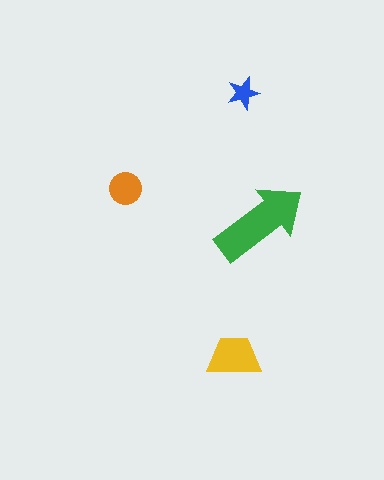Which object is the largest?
The green arrow.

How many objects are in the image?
There are 4 objects in the image.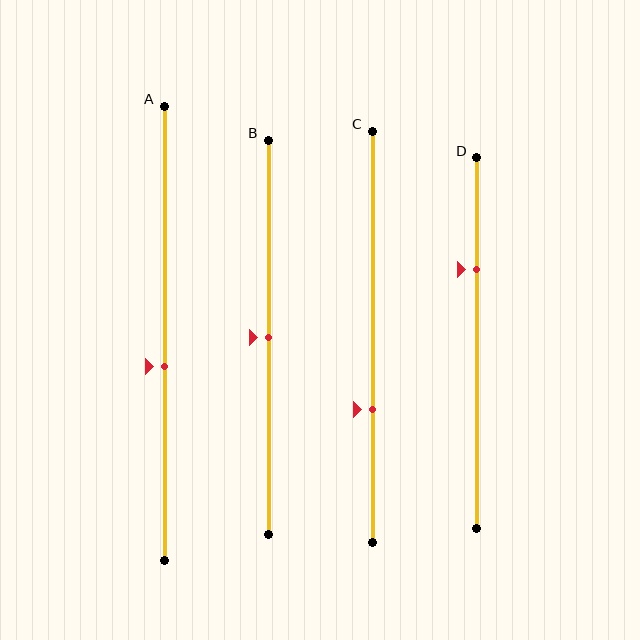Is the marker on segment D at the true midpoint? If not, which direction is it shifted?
No, the marker on segment D is shifted upward by about 20% of the segment length.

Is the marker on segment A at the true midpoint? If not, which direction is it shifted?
No, the marker on segment A is shifted downward by about 7% of the segment length.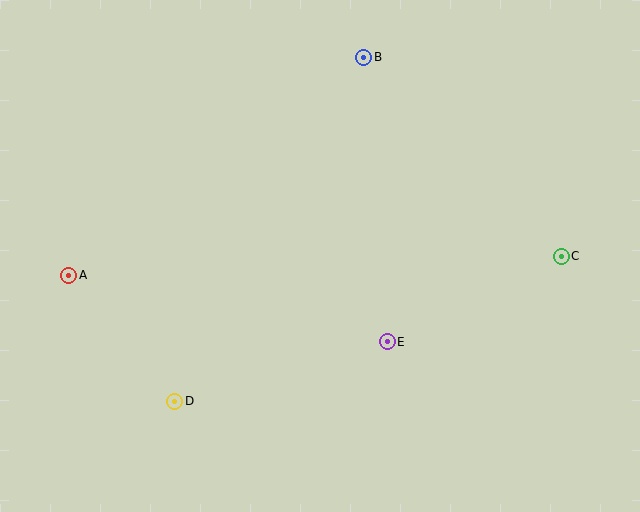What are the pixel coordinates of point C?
Point C is at (561, 256).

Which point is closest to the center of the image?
Point E at (387, 342) is closest to the center.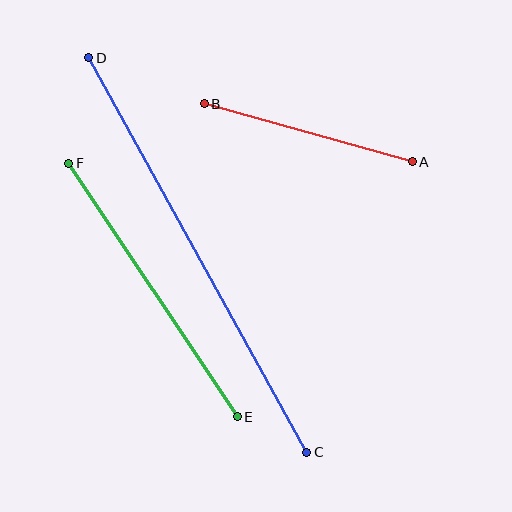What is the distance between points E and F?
The distance is approximately 304 pixels.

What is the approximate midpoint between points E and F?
The midpoint is at approximately (153, 290) pixels.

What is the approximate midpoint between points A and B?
The midpoint is at approximately (308, 133) pixels.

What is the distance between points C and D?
The distance is approximately 451 pixels.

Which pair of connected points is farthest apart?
Points C and D are farthest apart.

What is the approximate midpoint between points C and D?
The midpoint is at approximately (198, 255) pixels.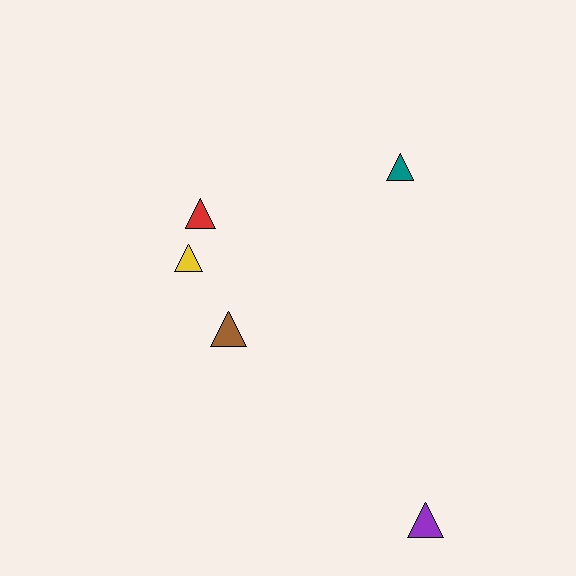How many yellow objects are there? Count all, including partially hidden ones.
There is 1 yellow object.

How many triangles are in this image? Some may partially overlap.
There are 5 triangles.